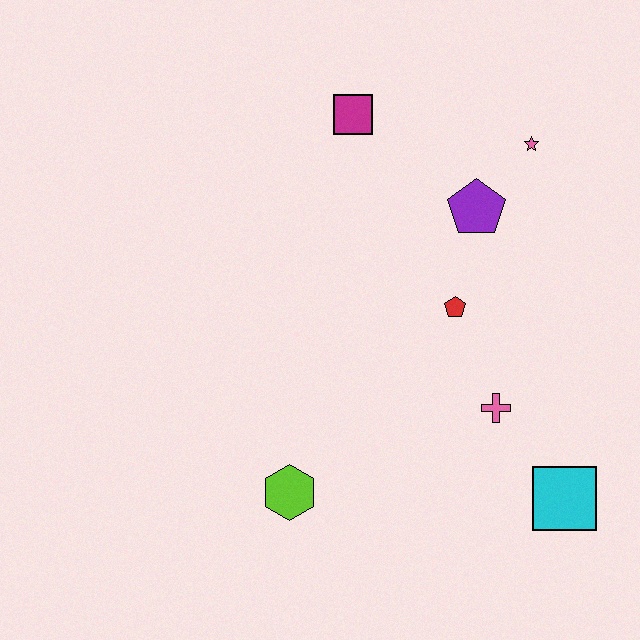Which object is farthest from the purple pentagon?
The lime hexagon is farthest from the purple pentagon.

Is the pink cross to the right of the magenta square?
Yes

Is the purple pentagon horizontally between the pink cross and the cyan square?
No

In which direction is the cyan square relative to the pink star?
The cyan square is below the pink star.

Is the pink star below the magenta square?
Yes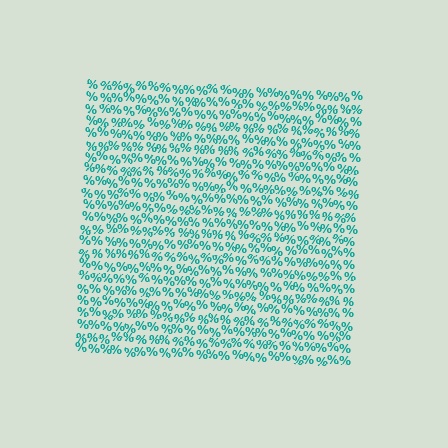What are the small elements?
The small elements are percent signs.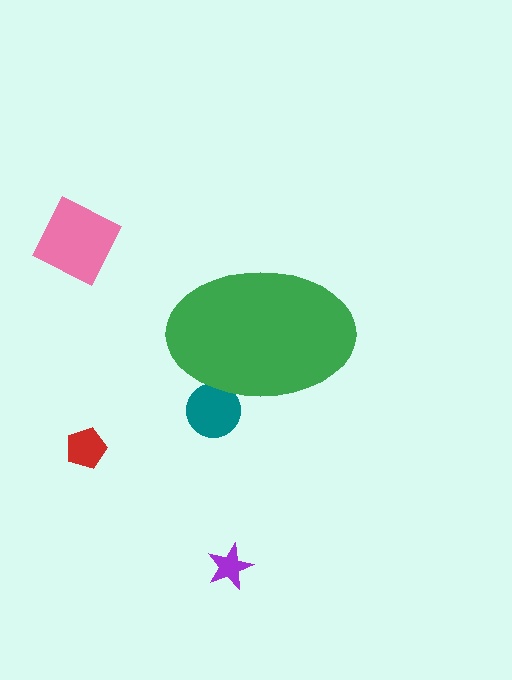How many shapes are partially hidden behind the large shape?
1 shape is partially hidden.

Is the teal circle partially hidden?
Yes, the teal circle is partially hidden behind the green ellipse.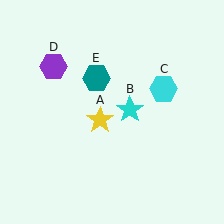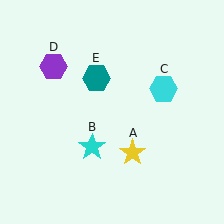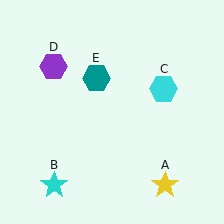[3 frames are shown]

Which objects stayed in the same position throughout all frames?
Cyan hexagon (object C) and purple hexagon (object D) and teal hexagon (object E) remained stationary.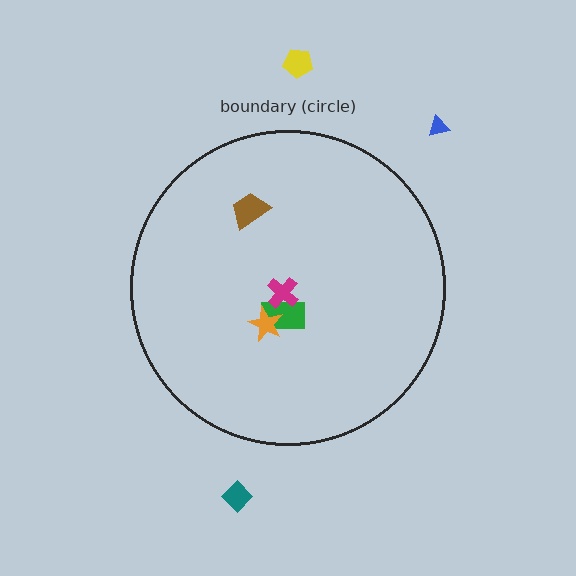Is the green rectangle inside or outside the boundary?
Inside.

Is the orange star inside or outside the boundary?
Inside.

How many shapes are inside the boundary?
4 inside, 3 outside.